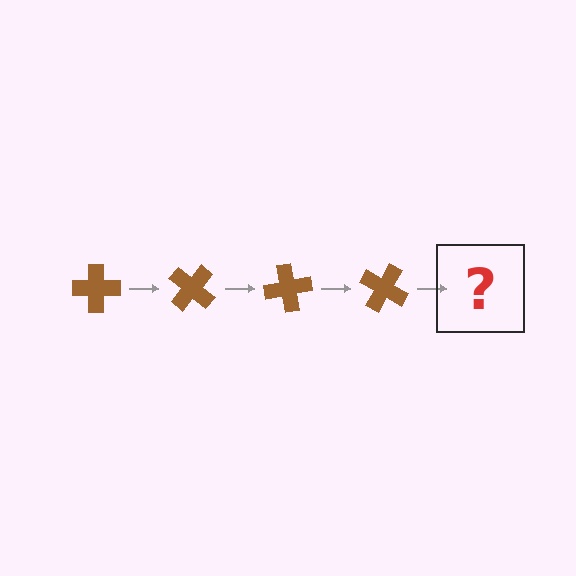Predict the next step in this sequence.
The next step is a brown cross rotated 160 degrees.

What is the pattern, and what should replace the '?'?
The pattern is that the cross rotates 40 degrees each step. The '?' should be a brown cross rotated 160 degrees.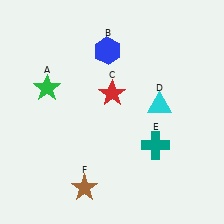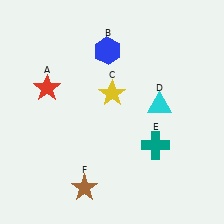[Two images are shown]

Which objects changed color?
A changed from green to red. C changed from red to yellow.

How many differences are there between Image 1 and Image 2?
There are 2 differences between the two images.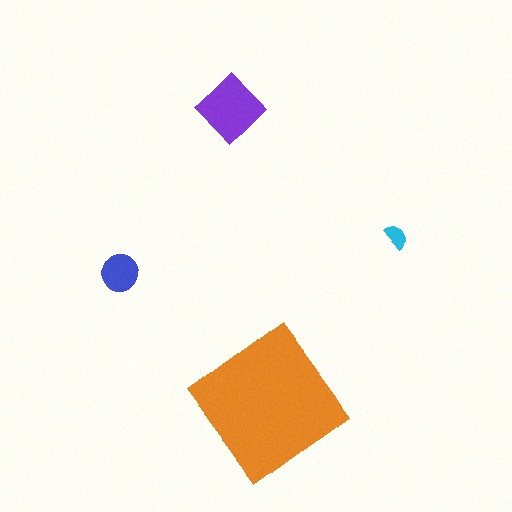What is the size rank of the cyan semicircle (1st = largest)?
4th.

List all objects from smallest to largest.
The cyan semicircle, the blue circle, the purple diamond, the orange diamond.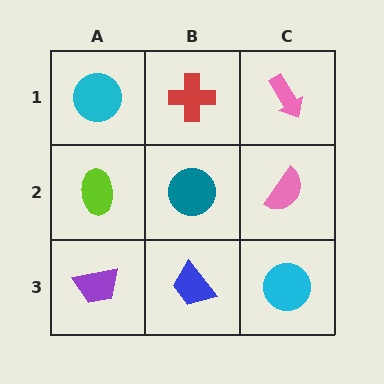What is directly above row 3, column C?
A pink semicircle.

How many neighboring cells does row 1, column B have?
3.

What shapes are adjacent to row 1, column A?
A lime ellipse (row 2, column A), a red cross (row 1, column B).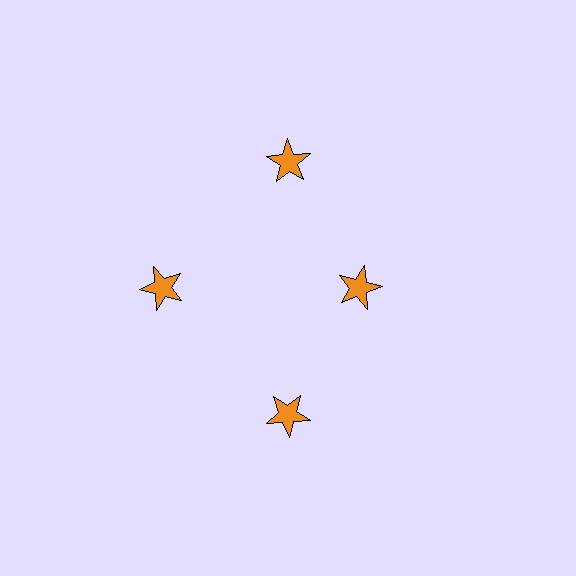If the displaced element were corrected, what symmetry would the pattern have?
It would have 4-fold rotational symmetry — the pattern would map onto itself every 90 degrees.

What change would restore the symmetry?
The symmetry would be restored by moving it outward, back onto the ring so that all 4 stars sit at equal angles and equal distance from the center.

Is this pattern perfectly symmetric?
No. The 4 orange stars are arranged in a ring, but one element near the 3 o'clock position is pulled inward toward the center, breaking the 4-fold rotational symmetry.